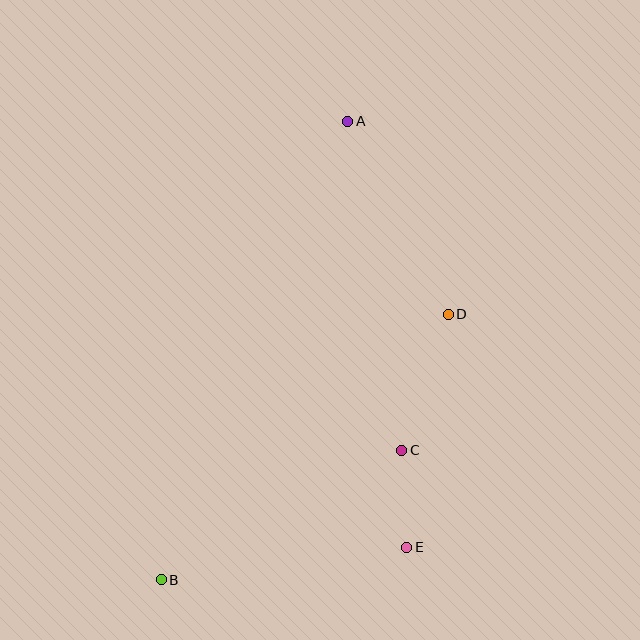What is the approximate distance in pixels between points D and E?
The distance between D and E is approximately 237 pixels.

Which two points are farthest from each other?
Points A and B are farthest from each other.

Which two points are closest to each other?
Points C and E are closest to each other.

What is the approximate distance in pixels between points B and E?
The distance between B and E is approximately 248 pixels.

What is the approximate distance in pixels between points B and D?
The distance between B and D is approximately 391 pixels.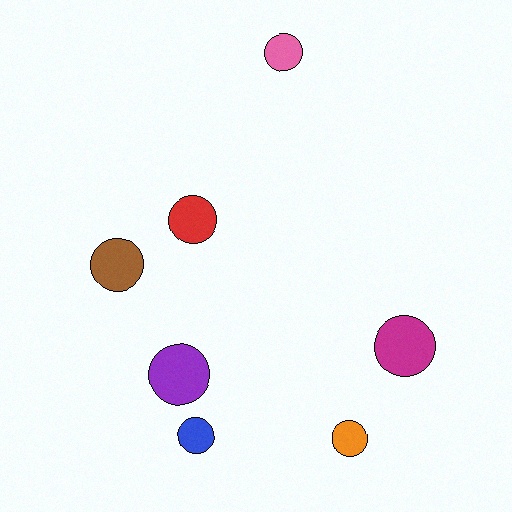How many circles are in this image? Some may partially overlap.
There are 7 circles.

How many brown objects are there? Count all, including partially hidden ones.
There is 1 brown object.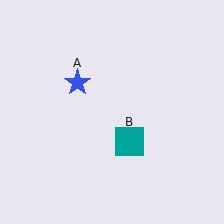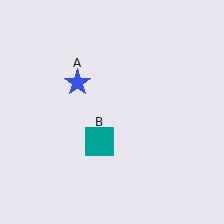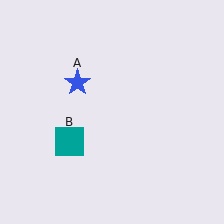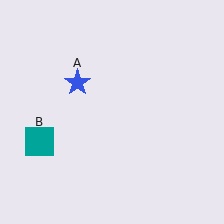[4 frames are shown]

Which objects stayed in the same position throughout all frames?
Blue star (object A) remained stationary.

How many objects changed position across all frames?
1 object changed position: teal square (object B).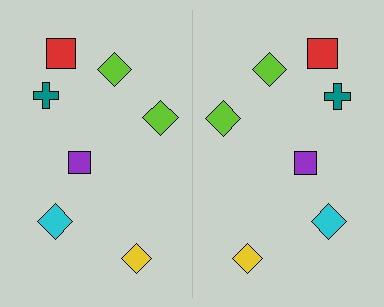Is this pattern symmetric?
Yes, this pattern has bilateral (reflection) symmetry.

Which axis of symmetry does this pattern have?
The pattern has a vertical axis of symmetry running through the center of the image.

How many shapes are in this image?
There are 14 shapes in this image.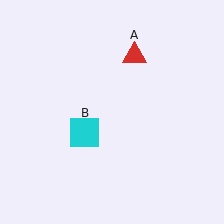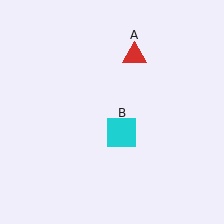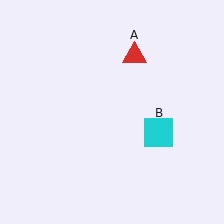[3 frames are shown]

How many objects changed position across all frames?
1 object changed position: cyan square (object B).